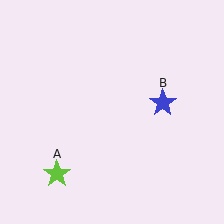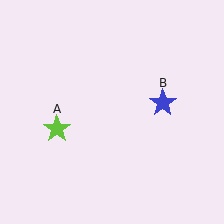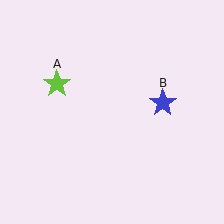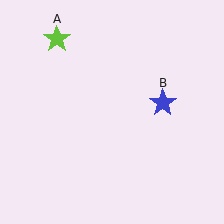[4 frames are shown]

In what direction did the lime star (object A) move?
The lime star (object A) moved up.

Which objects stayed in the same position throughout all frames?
Blue star (object B) remained stationary.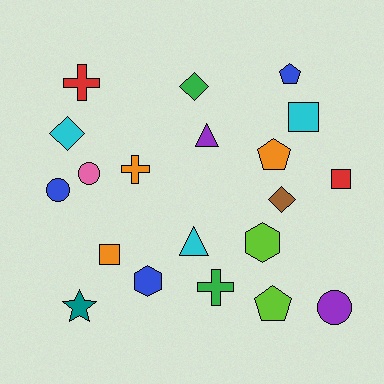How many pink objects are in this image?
There is 1 pink object.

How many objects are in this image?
There are 20 objects.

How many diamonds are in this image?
There are 3 diamonds.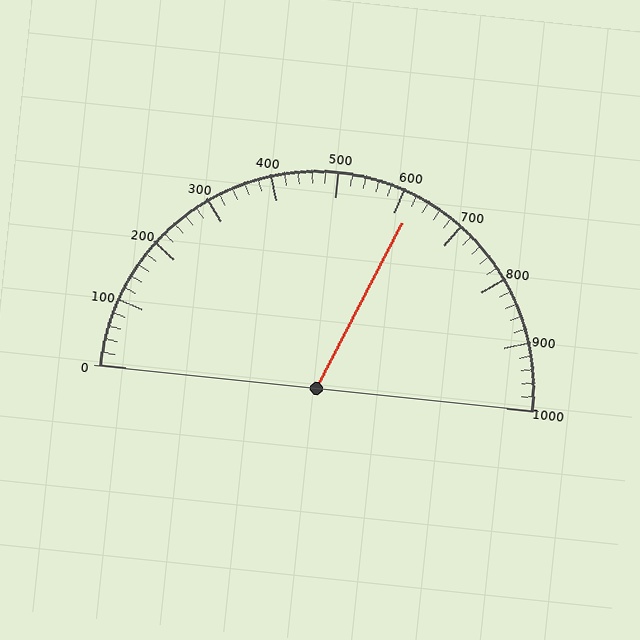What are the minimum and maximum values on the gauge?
The gauge ranges from 0 to 1000.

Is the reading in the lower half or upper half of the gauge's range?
The reading is in the upper half of the range (0 to 1000).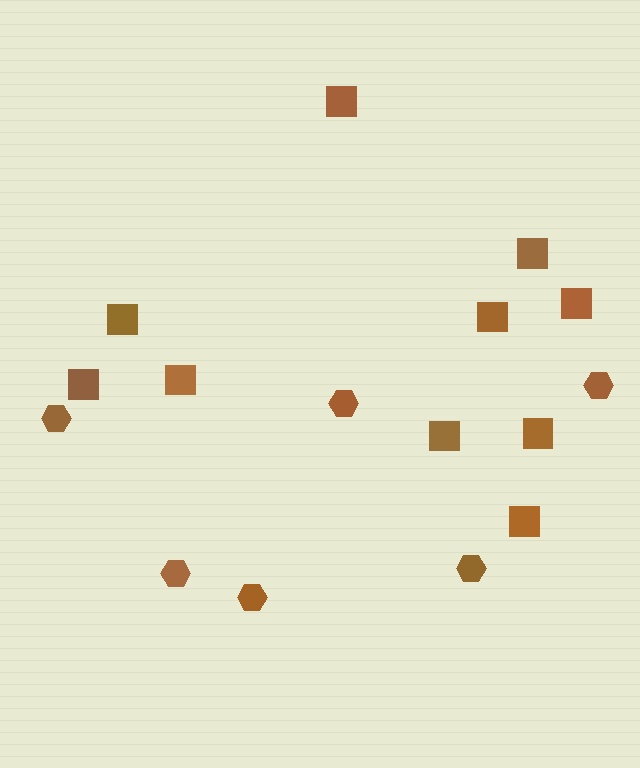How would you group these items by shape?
There are 2 groups: one group of hexagons (6) and one group of squares (10).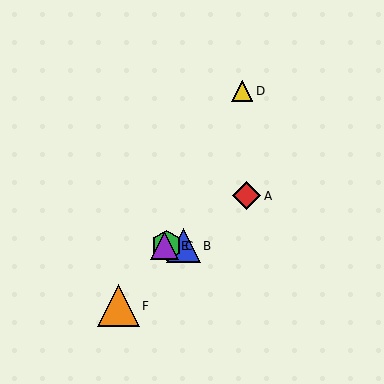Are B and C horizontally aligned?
Yes, both are at y≈246.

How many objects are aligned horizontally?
3 objects (B, C, E) are aligned horizontally.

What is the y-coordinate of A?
Object A is at y≈196.